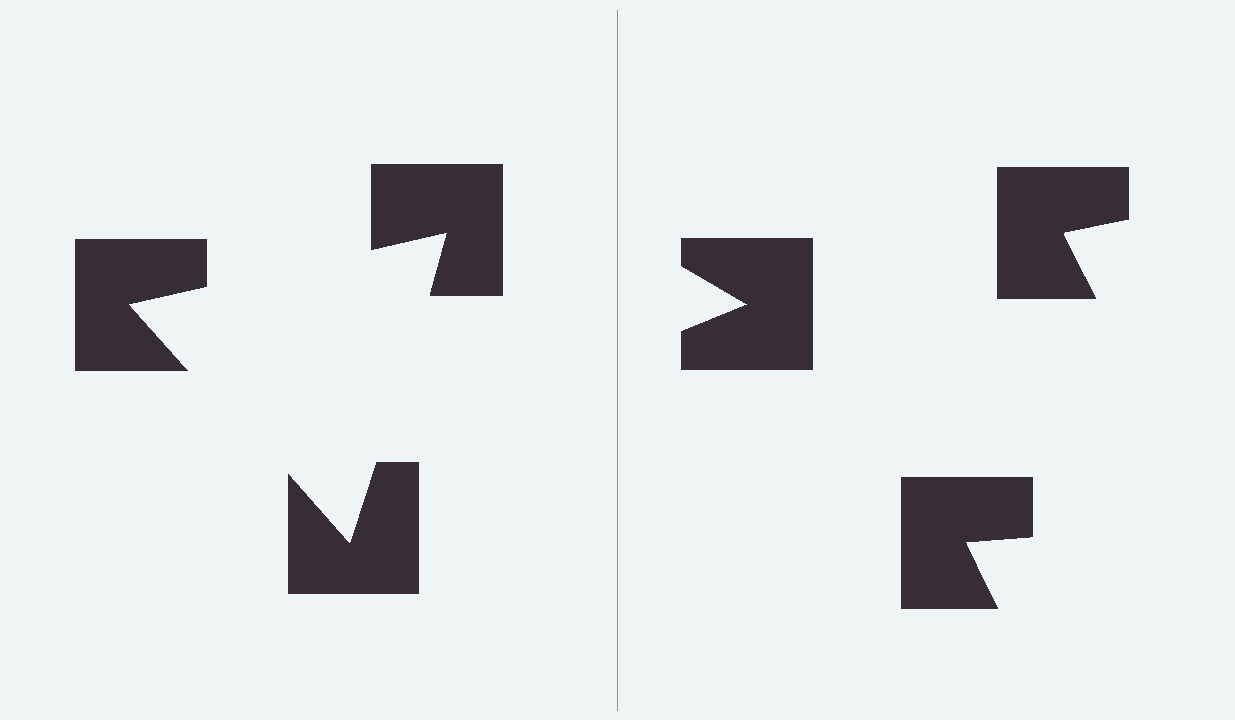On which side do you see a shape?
An illusory triangle appears on the left side. On the right side the wedge cuts are rotated, so no coherent shape forms.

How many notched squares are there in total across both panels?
6 — 3 on each side.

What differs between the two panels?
The notched squares are positioned identically on both sides; only the wedge orientations differ. On the left they align to a triangle; on the right they are misaligned.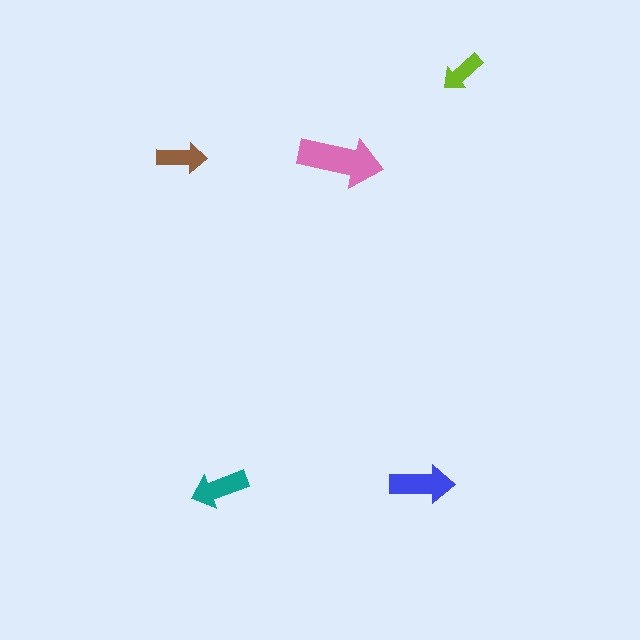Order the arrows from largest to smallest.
the pink one, the blue one, the teal one, the brown one, the lime one.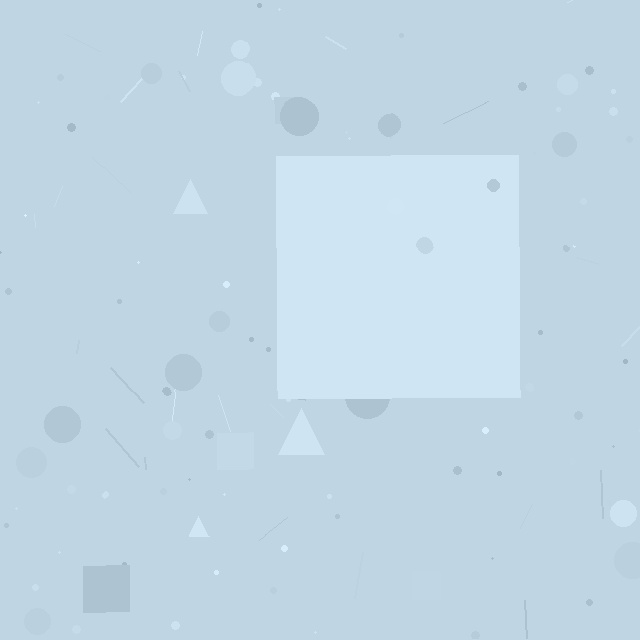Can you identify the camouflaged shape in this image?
The camouflaged shape is a square.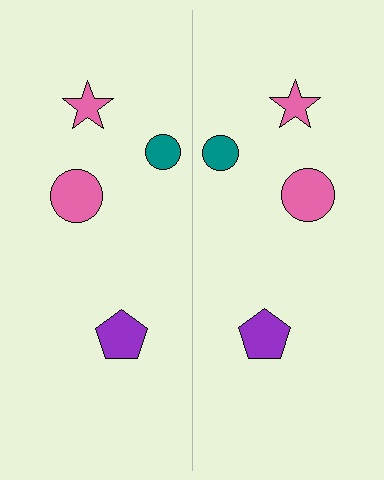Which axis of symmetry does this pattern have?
The pattern has a vertical axis of symmetry running through the center of the image.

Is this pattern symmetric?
Yes, this pattern has bilateral (reflection) symmetry.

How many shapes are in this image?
There are 8 shapes in this image.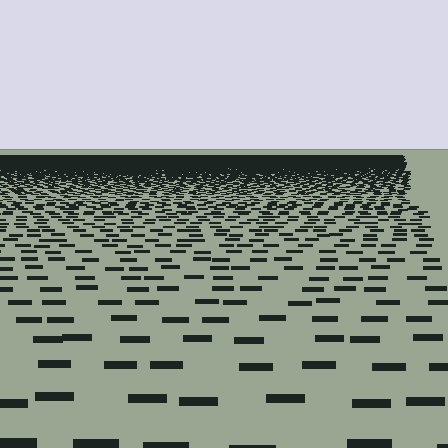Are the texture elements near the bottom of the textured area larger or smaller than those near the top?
Larger. Near the bottom, elements are closer to the viewer and appear at a bigger on-screen size.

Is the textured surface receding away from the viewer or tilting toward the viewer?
The surface is receding away from the viewer. Texture elements get smaller and denser toward the top.